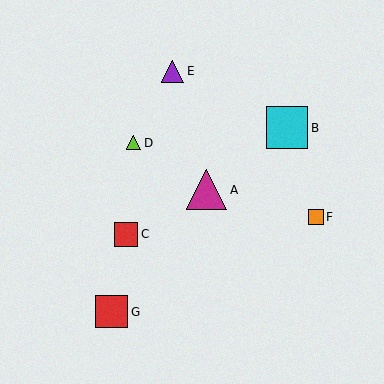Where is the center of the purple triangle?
The center of the purple triangle is at (172, 71).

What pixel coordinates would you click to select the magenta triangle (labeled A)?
Click at (207, 190) to select the magenta triangle A.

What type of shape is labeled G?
Shape G is a red square.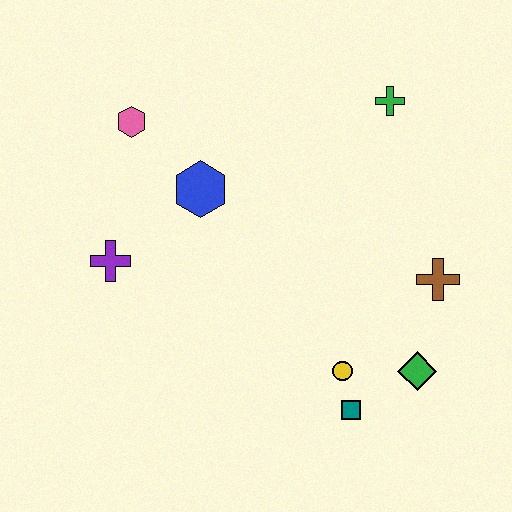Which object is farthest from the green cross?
The purple cross is farthest from the green cross.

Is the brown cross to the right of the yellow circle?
Yes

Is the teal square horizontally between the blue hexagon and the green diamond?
Yes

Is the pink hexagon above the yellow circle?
Yes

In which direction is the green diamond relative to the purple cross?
The green diamond is to the right of the purple cross.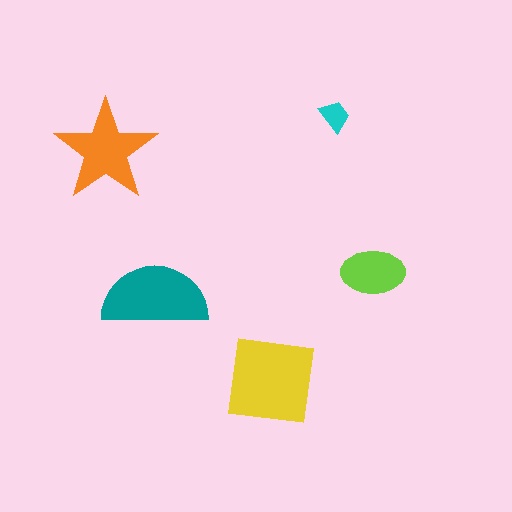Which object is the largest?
The yellow square.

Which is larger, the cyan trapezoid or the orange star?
The orange star.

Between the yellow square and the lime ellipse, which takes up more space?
The yellow square.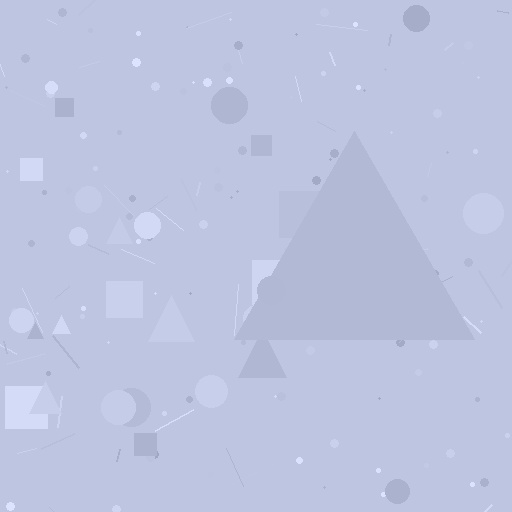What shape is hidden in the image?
A triangle is hidden in the image.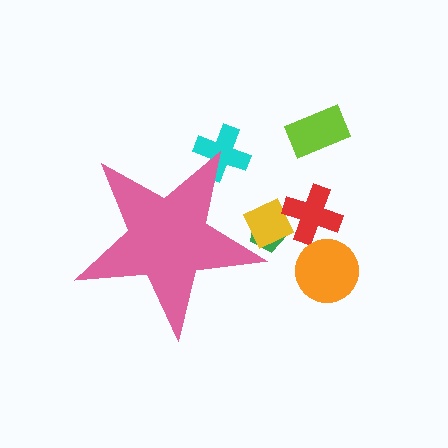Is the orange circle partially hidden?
No, the orange circle is fully visible.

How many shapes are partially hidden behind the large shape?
3 shapes are partially hidden.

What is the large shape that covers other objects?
A pink star.